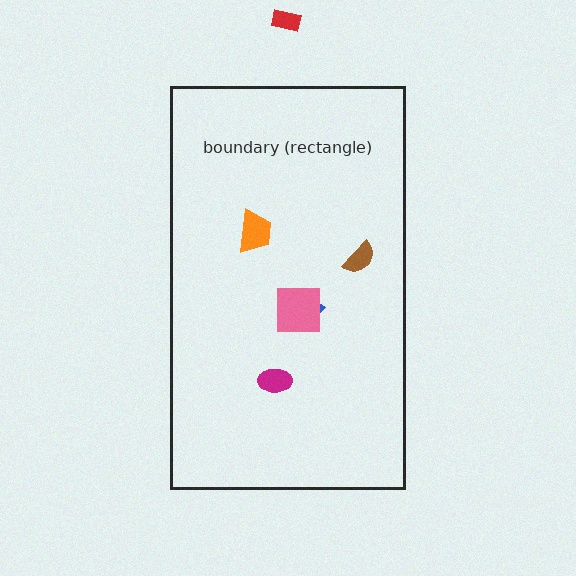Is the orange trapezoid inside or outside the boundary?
Inside.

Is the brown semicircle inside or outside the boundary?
Inside.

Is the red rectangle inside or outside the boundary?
Outside.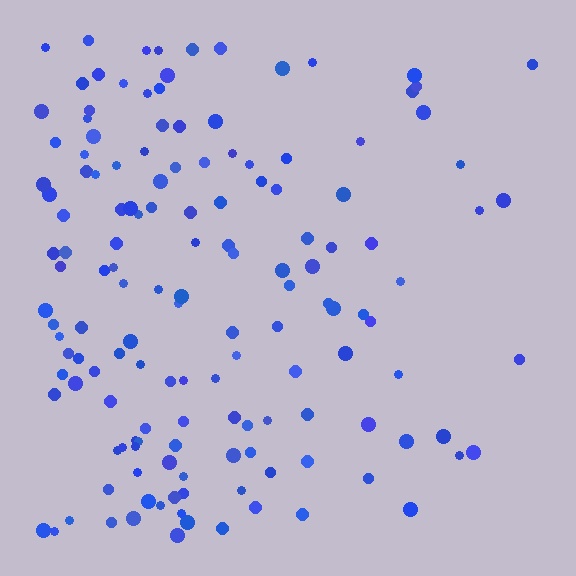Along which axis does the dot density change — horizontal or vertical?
Horizontal.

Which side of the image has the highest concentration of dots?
The left.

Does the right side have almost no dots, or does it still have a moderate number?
Still a moderate number, just noticeably fewer than the left.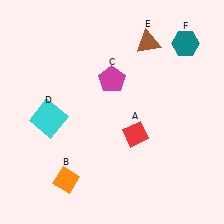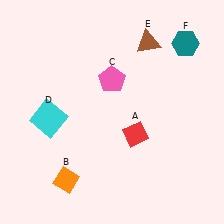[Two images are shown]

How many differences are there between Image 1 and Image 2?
There is 1 difference between the two images.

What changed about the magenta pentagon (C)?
In Image 1, C is magenta. In Image 2, it changed to pink.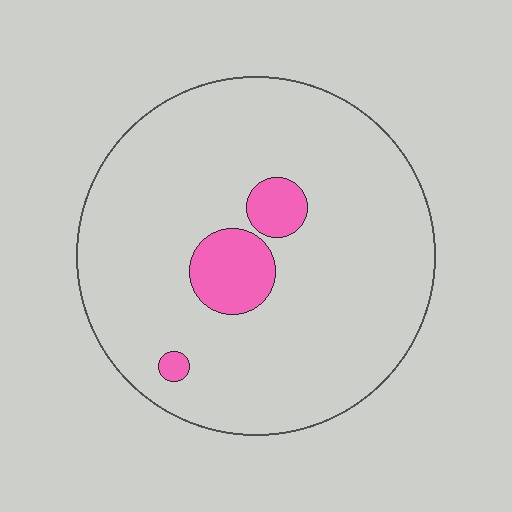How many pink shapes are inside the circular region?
3.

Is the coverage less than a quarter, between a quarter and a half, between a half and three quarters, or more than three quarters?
Less than a quarter.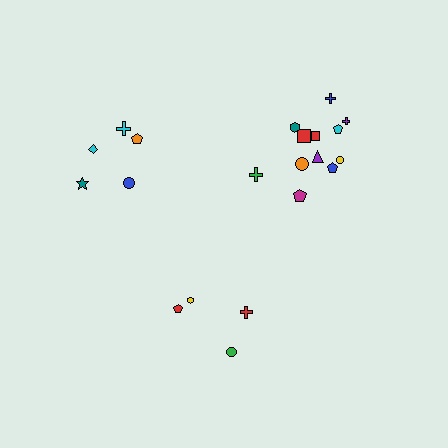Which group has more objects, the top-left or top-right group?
The top-right group.